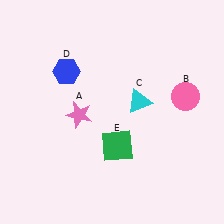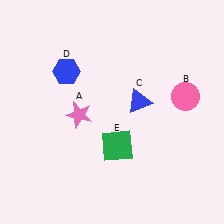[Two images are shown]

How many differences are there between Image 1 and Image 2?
There is 1 difference between the two images.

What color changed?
The triangle (C) changed from cyan in Image 1 to blue in Image 2.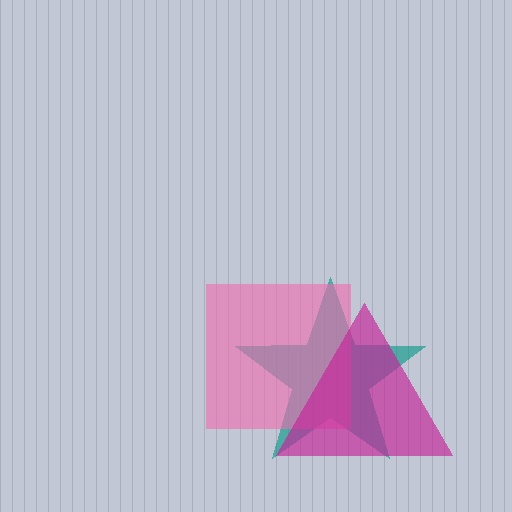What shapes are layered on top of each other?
The layered shapes are: a teal star, a pink square, a magenta triangle.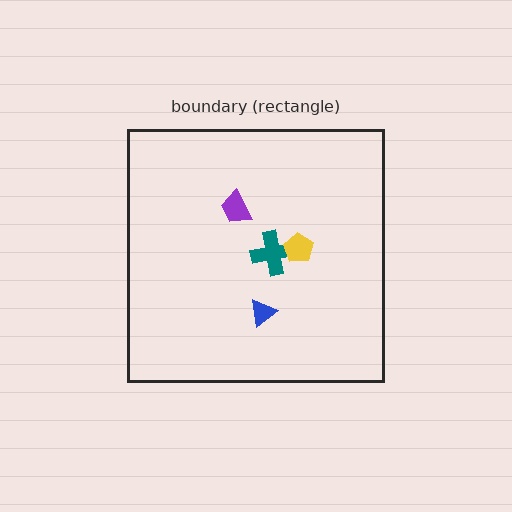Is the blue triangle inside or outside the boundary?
Inside.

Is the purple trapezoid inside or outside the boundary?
Inside.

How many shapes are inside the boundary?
4 inside, 0 outside.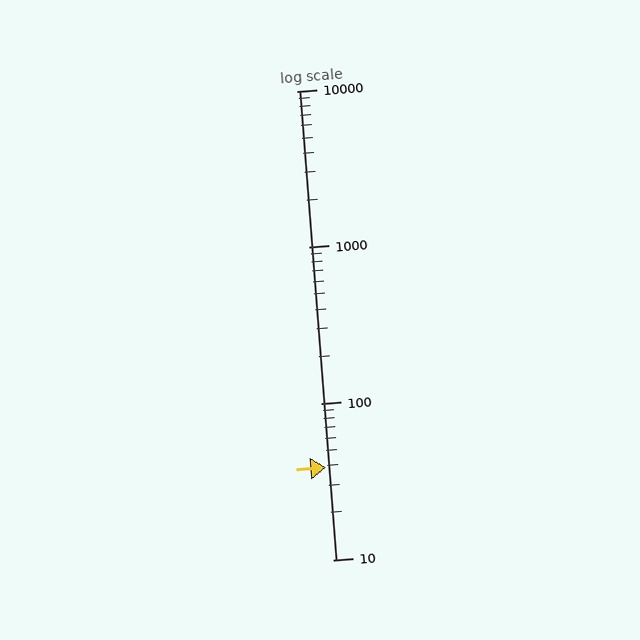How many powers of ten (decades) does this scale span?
The scale spans 3 decades, from 10 to 10000.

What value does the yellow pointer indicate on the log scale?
The pointer indicates approximately 39.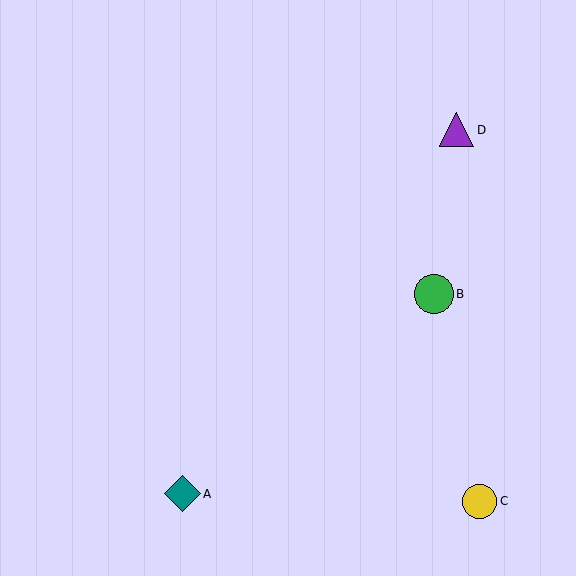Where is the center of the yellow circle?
The center of the yellow circle is at (480, 501).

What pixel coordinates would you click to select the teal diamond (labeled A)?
Click at (182, 494) to select the teal diamond A.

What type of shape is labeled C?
Shape C is a yellow circle.